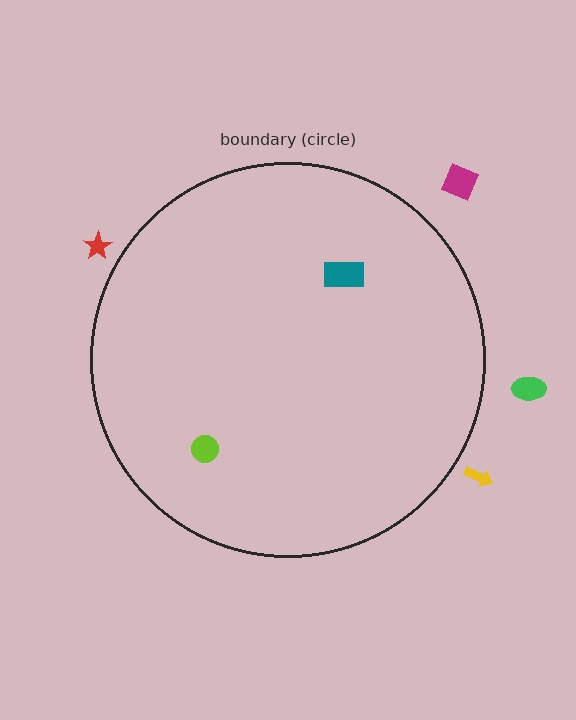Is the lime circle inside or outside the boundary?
Inside.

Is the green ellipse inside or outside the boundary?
Outside.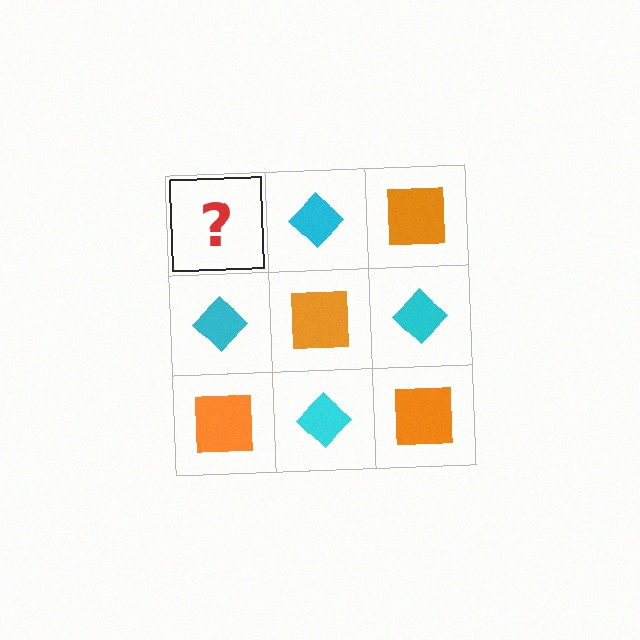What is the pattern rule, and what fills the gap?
The rule is that it alternates orange square and cyan diamond in a checkerboard pattern. The gap should be filled with an orange square.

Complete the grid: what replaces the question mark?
The question mark should be replaced with an orange square.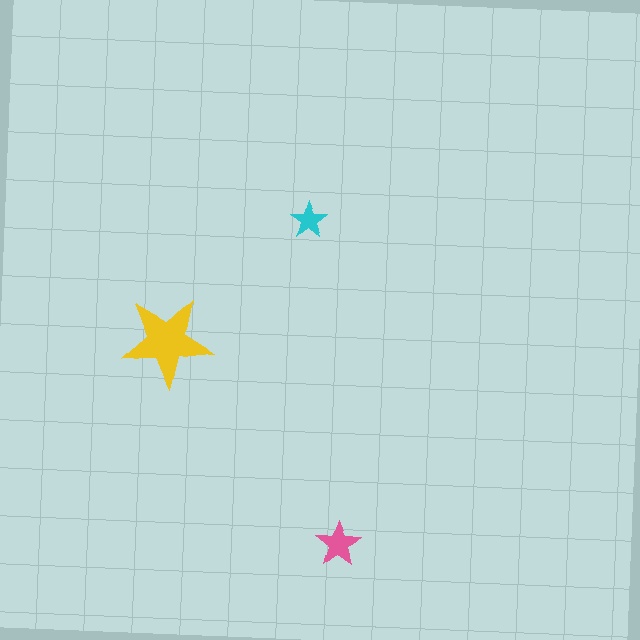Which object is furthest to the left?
The yellow star is leftmost.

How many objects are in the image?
There are 3 objects in the image.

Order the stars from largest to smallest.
the yellow one, the pink one, the cyan one.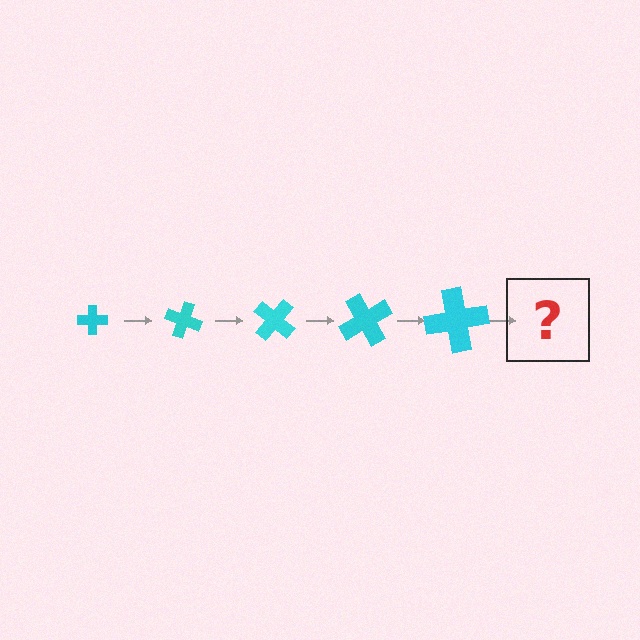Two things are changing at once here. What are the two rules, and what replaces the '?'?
The two rules are that the cross grows larger each step and it rotates 20 degrees each step. The '?' should be a cross, larger than the previous one and rotated 100 degrees from the start.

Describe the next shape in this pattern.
It should be a cross, larger than the previous one and rotated 100 degrees from the start.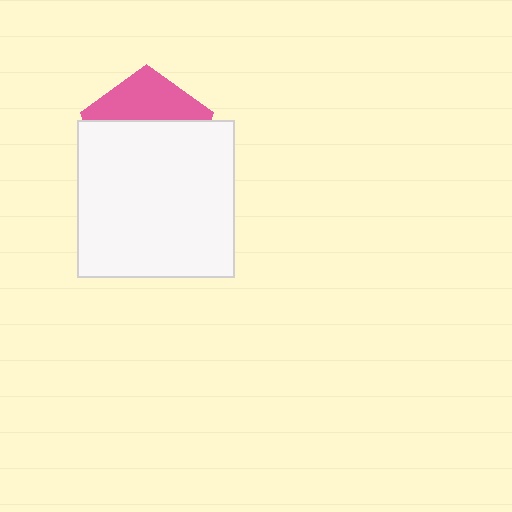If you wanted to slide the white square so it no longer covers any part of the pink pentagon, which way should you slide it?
Slide it down — that is the most direct way to separate the two shapes.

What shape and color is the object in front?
The object in front is a white square.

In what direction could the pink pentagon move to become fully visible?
The pink pentagon could move up. That would shift it out from behind the white square entirely.